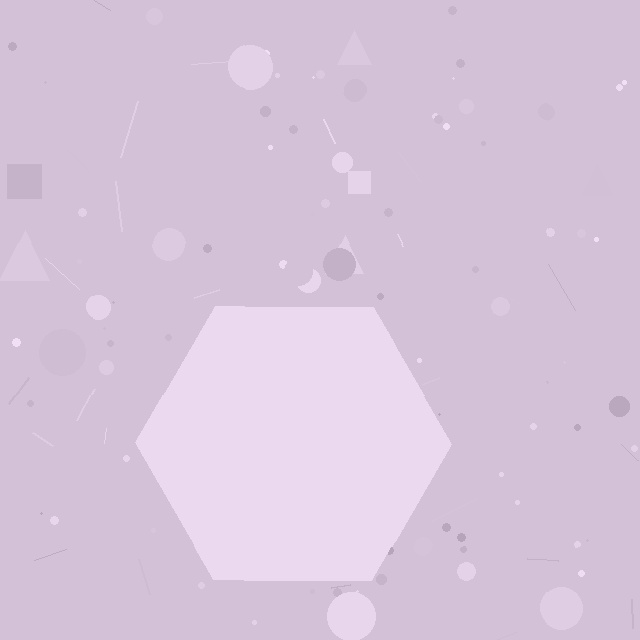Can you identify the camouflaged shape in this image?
The camouflaged shape is a hexagon.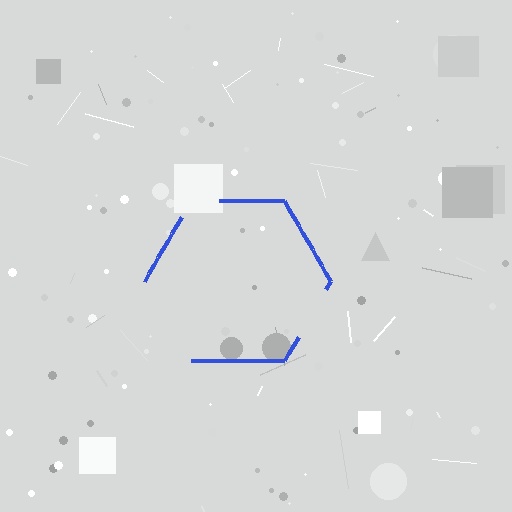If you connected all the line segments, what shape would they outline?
They would outline a hexagon.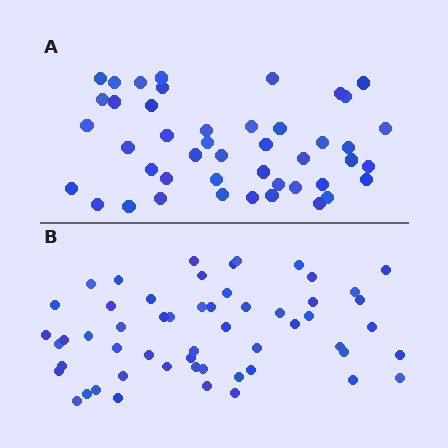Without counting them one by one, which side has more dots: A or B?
Region B (the bottom region) has more dots.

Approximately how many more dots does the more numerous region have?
Region B has roughly 10 or so more dots than region A.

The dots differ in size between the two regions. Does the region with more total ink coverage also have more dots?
No. Region A has more total ink coverage because its dots are larger, but region B actually contains more individual dots. Total area can be misleading — the number of items is what matters here.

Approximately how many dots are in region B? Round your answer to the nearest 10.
About 60 dots. (The exact count is 55, which rounds to 60.)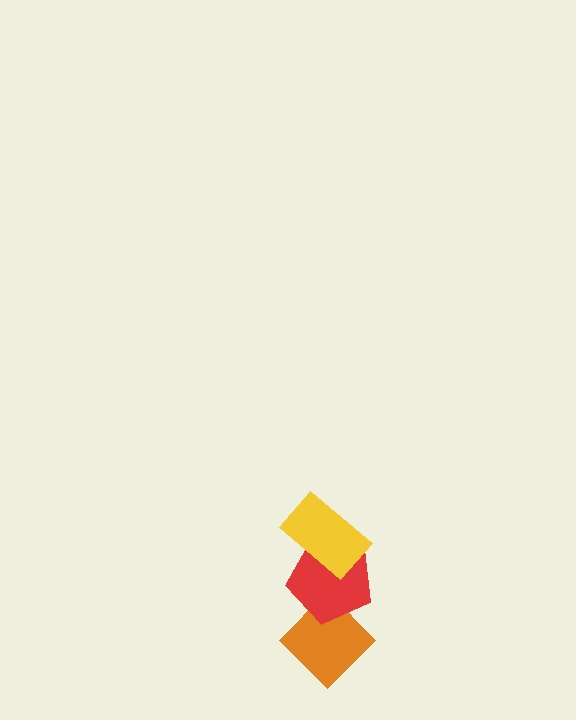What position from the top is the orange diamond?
The orange diamond is 3rd from the top.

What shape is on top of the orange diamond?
The red pentagon is on top of the orange diamond.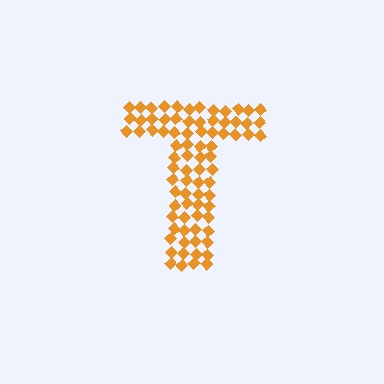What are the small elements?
The small elements are diamonds.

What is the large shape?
The large shape is the letter T.